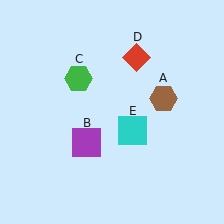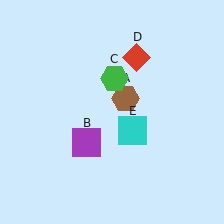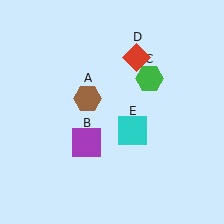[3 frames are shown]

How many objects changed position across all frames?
2 objects changed position: brown hexagon (object A), green hexagon (object C).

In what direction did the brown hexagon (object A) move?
The brown hexagon (object A) moved left.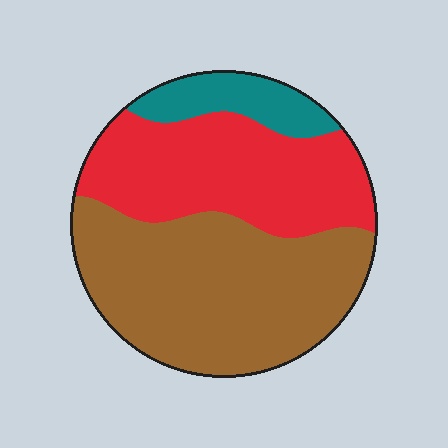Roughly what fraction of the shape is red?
Red takes up between a quarter and a half of the shape.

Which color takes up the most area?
Brown, at roughly 50%.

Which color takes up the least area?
Teal, at roughly 10%.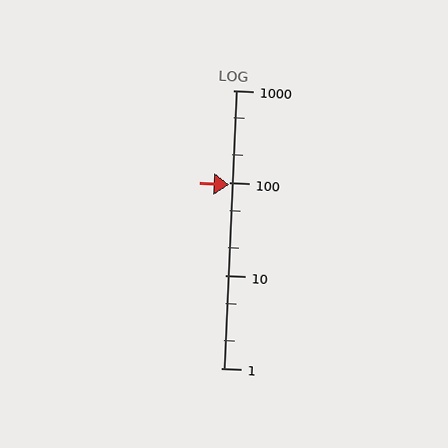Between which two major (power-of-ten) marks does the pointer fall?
The pointer is between 10 and 100.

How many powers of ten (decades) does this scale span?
The scale spans 3 decades, from 1 to 1000.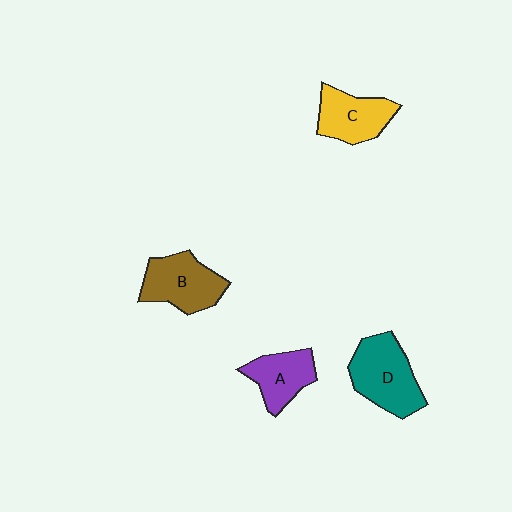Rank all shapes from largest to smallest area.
From largest to smallest: D (teal), B (brown), C (yellow), A (purple).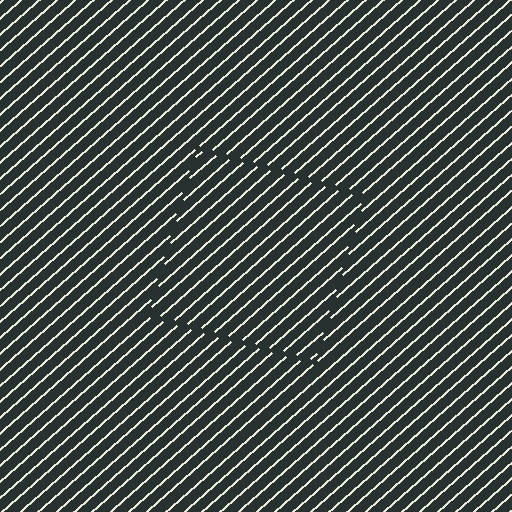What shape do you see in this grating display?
An illusory square. The interior of the shape contains the same grating, shifted by half a period — the contour is defined by the phase discontinuity where line-ends from the inner and outer gratings abut.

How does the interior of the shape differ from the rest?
The interior of the shape contains the same grating, shifted by half a period — the contour is defined by the phase discontinuity where line-ends from the inner and outer gratings abut.